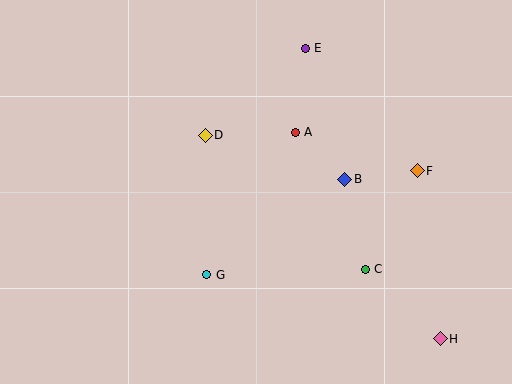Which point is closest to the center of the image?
Point A at (295, 132) is closest to the center.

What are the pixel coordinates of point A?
Point A is at (295, 132).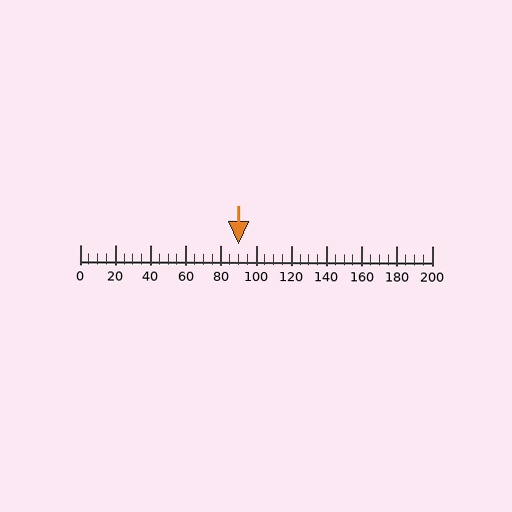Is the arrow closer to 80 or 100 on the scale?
The arrow is closer to 100.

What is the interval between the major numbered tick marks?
The major tick marks are spaced 20 units apart.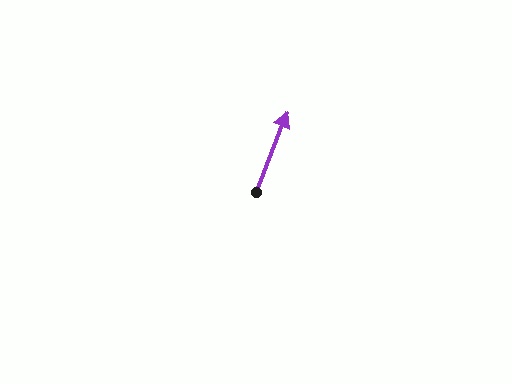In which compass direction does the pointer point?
North.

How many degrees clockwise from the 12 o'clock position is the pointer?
Approximately 21 degrees.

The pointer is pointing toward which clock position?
Roughly 1 o'clock.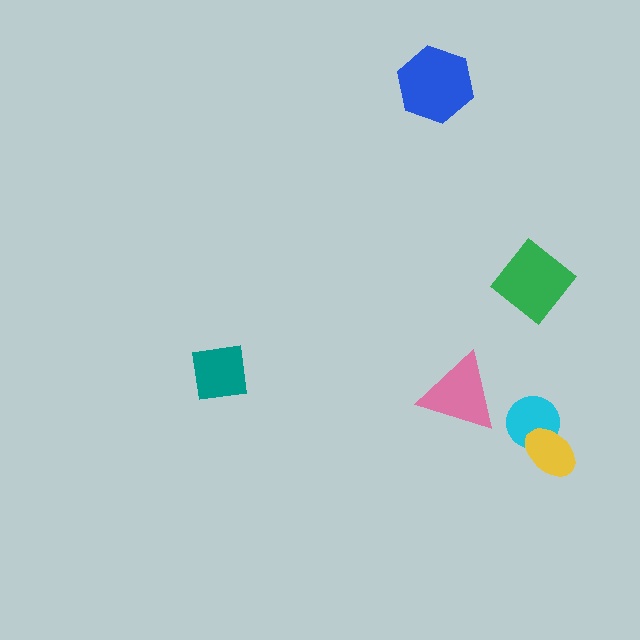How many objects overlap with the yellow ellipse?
1 object overlaps with the yellow ellipse.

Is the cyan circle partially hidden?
Yes, it is partially covered by another shape.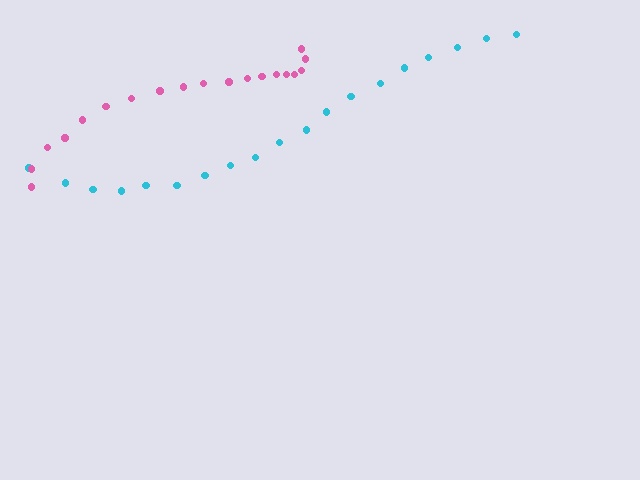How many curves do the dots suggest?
There are 2 distinct paths.